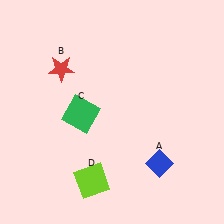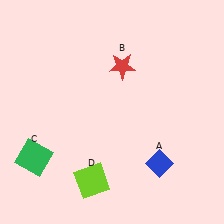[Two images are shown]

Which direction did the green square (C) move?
The green square (C) moved left.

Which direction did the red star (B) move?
The red star (B) moved right.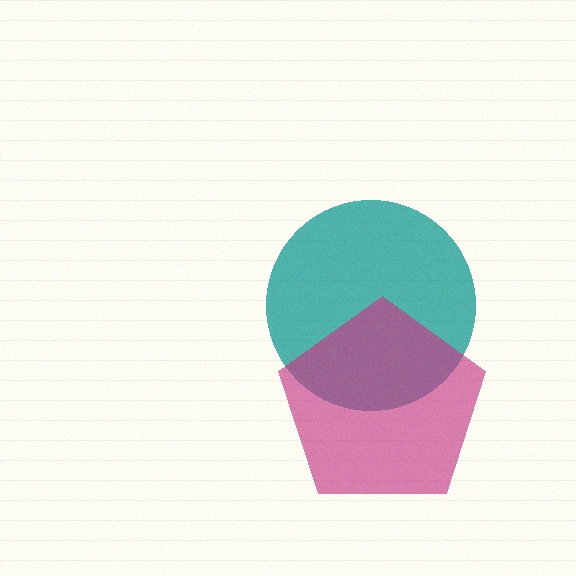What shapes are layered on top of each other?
The layered shapes are: a teal circle, a magenta pentagon.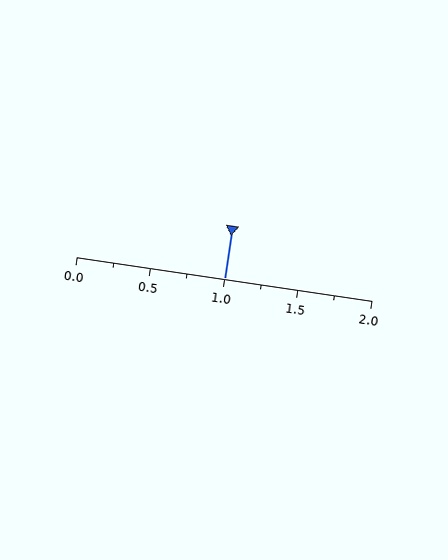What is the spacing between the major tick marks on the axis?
The major ticks are spaced 0.5 apart.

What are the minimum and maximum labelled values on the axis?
The axis runs from 0.0 to 2.0.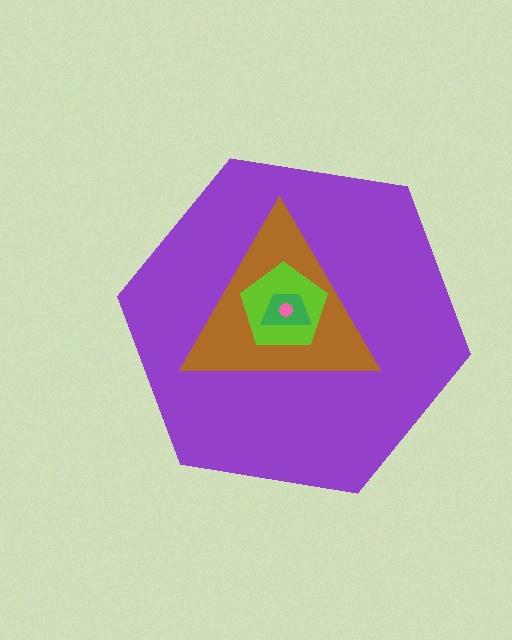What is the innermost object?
The pink circle.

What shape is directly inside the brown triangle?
The lime pentagon.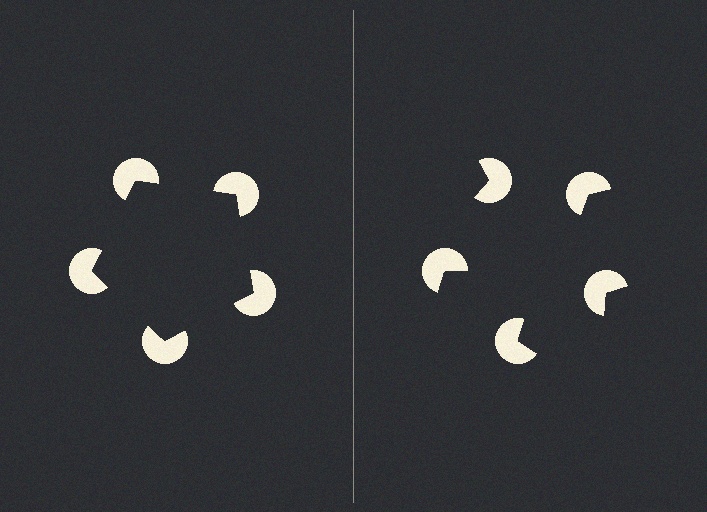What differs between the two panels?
The pac-man discs are positioned identically on both sides; only the wedge orientations differ. On the left they align to a pentagon; on the right they are misaligned.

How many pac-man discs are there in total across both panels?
10 — 5 on each side.